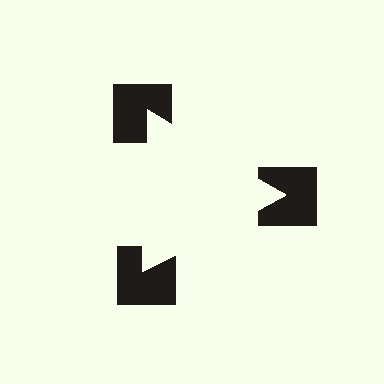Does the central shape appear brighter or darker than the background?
It typically appears slightly brighter than the background, even though no actual brightness change is drawn.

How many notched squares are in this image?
There are 3 — one at each vertex of the illusory triangle.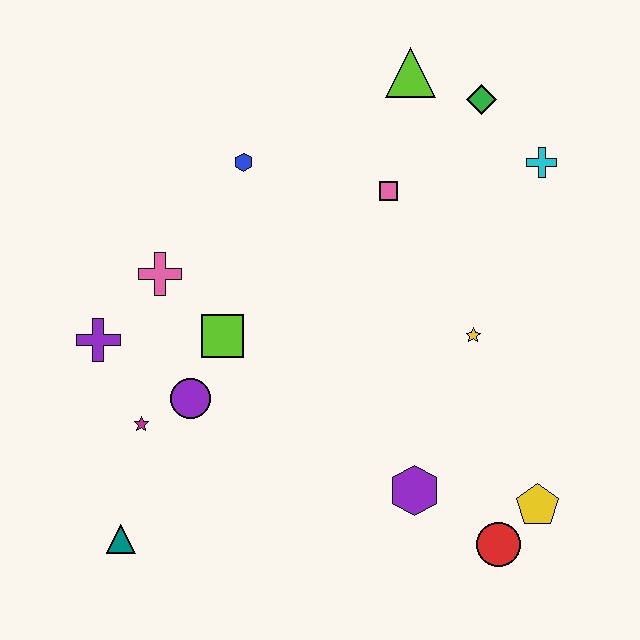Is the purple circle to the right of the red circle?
No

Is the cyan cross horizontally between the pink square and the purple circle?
No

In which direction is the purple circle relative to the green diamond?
The purple circle is below the green diamond.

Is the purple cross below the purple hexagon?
No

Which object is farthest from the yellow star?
The teal triangle is farthest from the yellow star.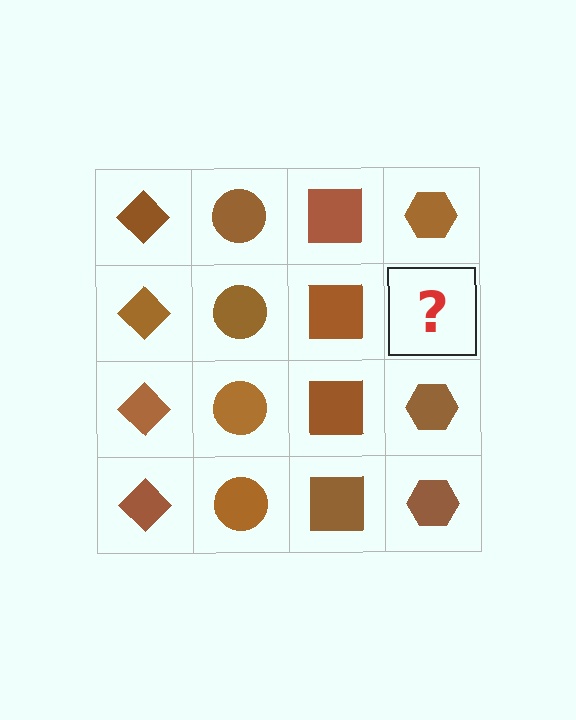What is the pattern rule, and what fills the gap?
The rule is that each column has a consistent shape. The gap should be filled with a brown hexagon.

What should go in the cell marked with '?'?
The missing cell should contain a brown hexagon.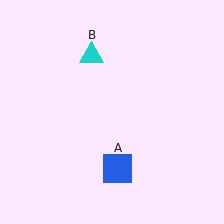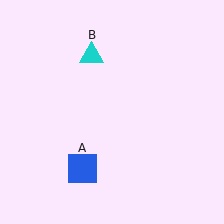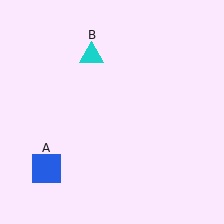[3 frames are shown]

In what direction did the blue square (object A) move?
The blue square (object A) moved left.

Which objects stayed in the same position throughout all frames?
Cyan triangle (object B) remained stationary.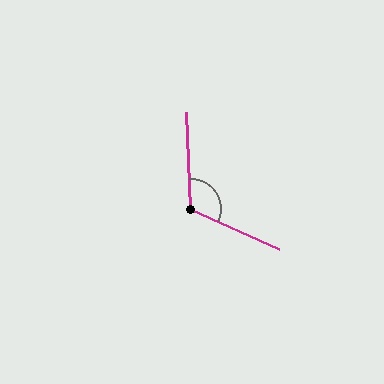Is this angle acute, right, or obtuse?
It is obtuse.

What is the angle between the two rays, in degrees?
Approximately 117 degrees.